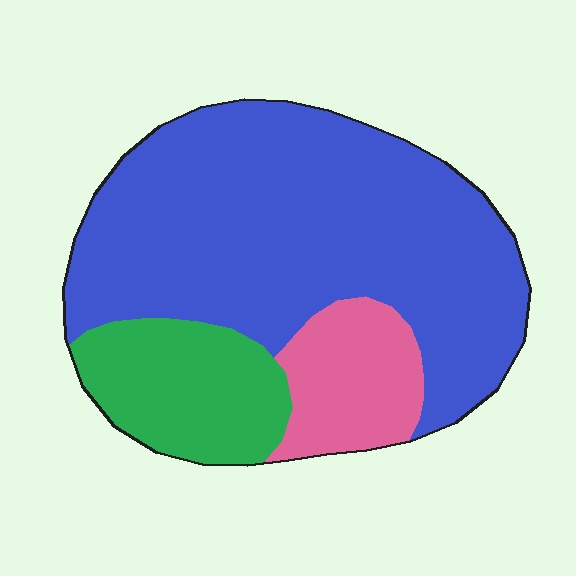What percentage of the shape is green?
Green covers roughly 20% of the shape.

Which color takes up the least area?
Pink, at roughly 15%.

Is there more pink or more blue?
Blue.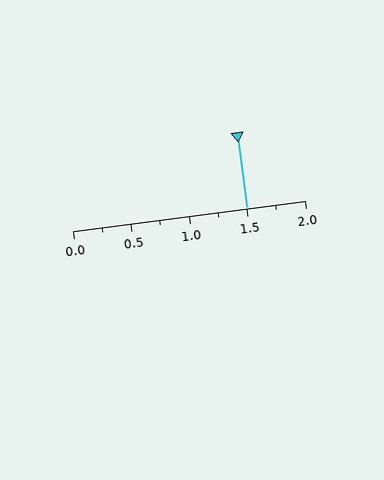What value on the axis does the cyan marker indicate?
The marker indicates approximately 1.5.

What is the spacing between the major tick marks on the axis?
The major ticks are spaced 0.5 apart.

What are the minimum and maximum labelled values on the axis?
The axis runs from 0.0 to 2.0.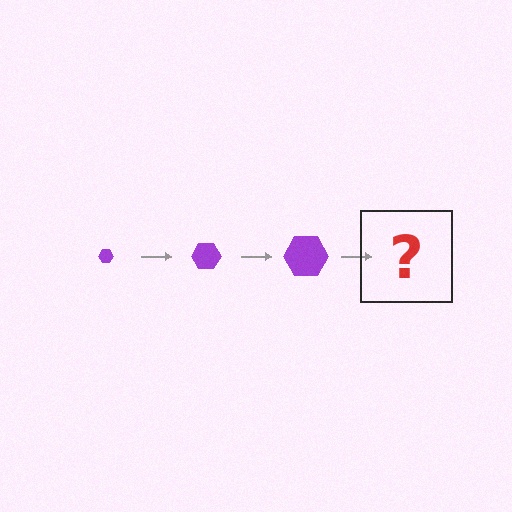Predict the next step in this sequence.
The next step is a purple hexagon, larger than the previous one.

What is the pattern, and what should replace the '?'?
The pattern is that the hexagon gets progressively larger each step. The '?' should be a purple hexagon, larger than the previous one.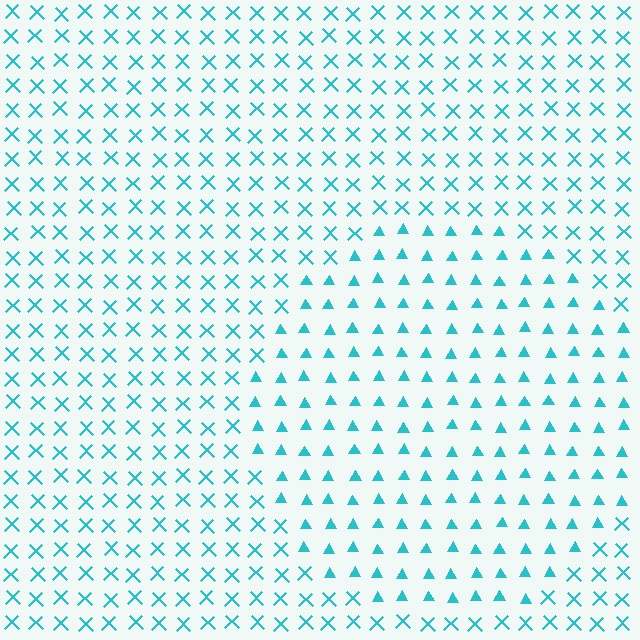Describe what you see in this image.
The image is filled with small cyan elements arranged in a uniform grid. A circle-shaped region contains triangles, while the surrounding area contains X marks. The boundary is defined purely by the change in element shape.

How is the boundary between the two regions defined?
The boundary is defined by a change in element shape: triangles inside vs. X marks outside. All elements share the same color and spacing.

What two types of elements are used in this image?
The image uses triangles inside the circle region and X marks outside it.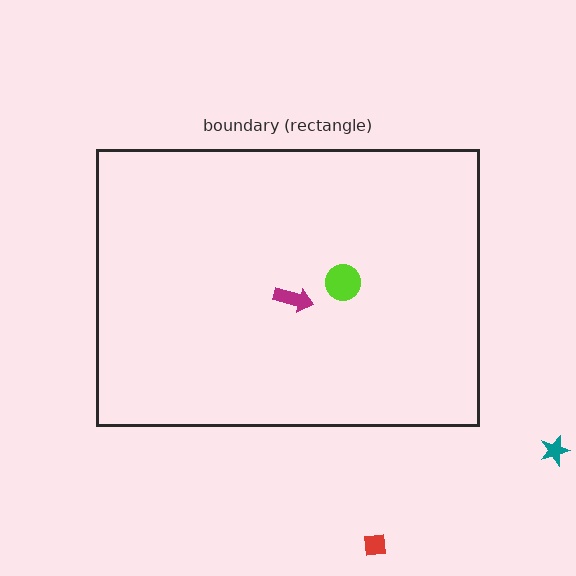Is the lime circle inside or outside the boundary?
Inside.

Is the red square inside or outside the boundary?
Outside.